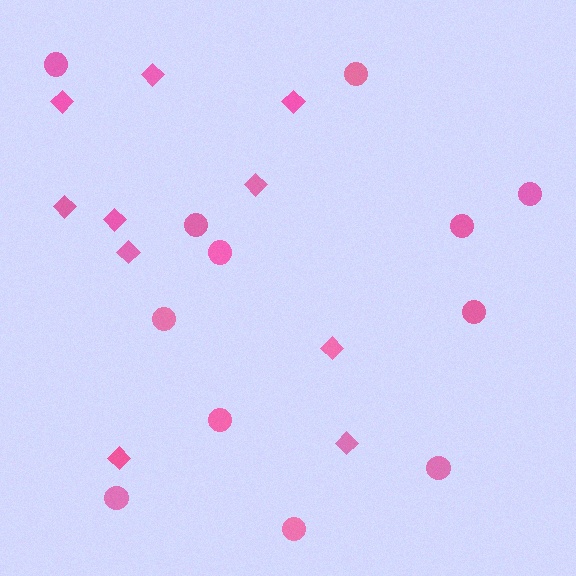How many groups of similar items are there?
There are 2 groups: one group of diamonds (10) and one group of circles (12).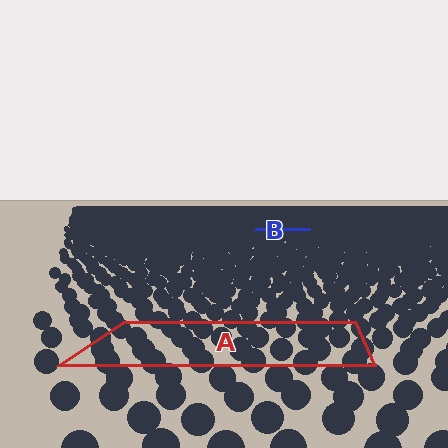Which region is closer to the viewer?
Region A is closer. The texture elements there are larger and more spread out.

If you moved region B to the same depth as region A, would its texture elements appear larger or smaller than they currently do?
They would appear larger. At a closer depth, the same texture elements are projected at a bigger on-screen size.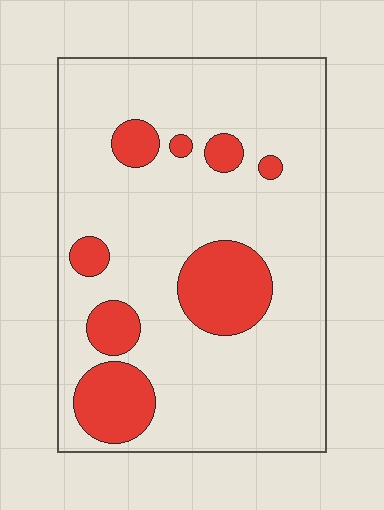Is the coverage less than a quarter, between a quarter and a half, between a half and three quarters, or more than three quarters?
Less than a quarter.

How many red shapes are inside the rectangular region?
8.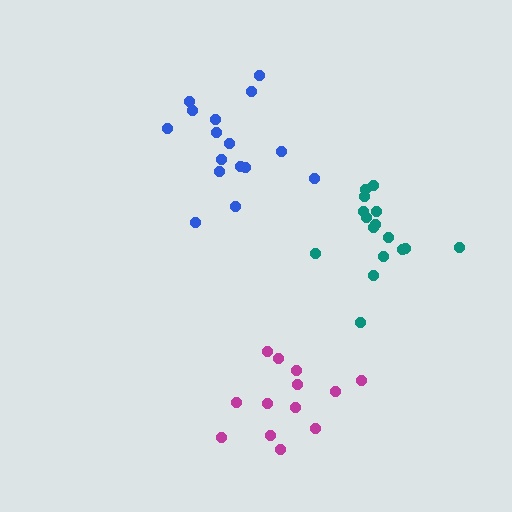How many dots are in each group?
Group 1: 16 dots, Group 2: 16 dots, Group 3: 13 dots (45 total).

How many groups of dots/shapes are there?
There are 3 groups.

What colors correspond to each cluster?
The clusters are colored: teal, blue, magenta.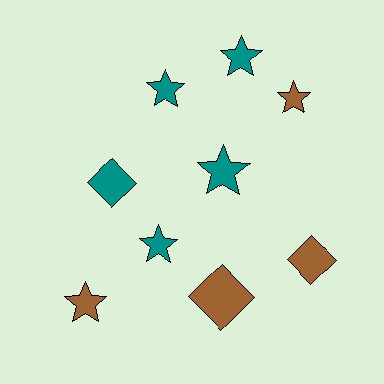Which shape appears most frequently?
Star, with 6 objects.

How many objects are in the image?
There are 9 objects.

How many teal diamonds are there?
There is 1 teal diamond.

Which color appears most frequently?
Teal, with 5 objects.